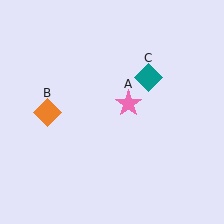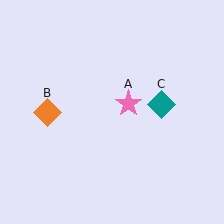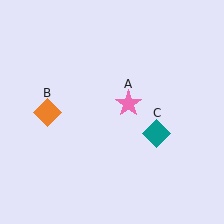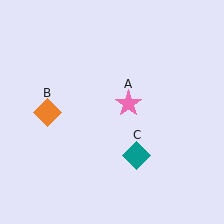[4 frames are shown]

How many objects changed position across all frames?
1 object changed position: teal diamond (object C).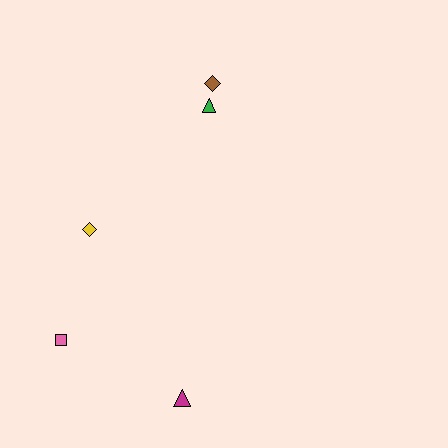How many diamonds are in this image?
There are 2 diamonds.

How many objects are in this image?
There are 5 objects.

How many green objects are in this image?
There is 1 green object.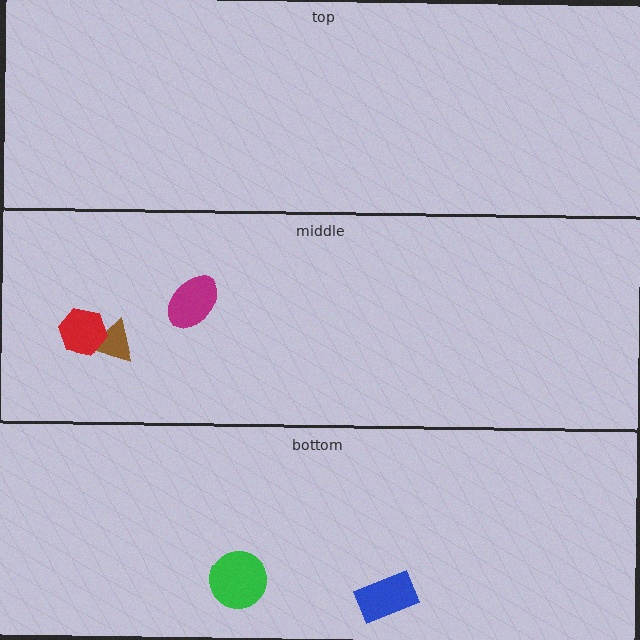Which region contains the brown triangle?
The middle region.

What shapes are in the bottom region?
The blue rectangle, the green circle.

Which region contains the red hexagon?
The middle region.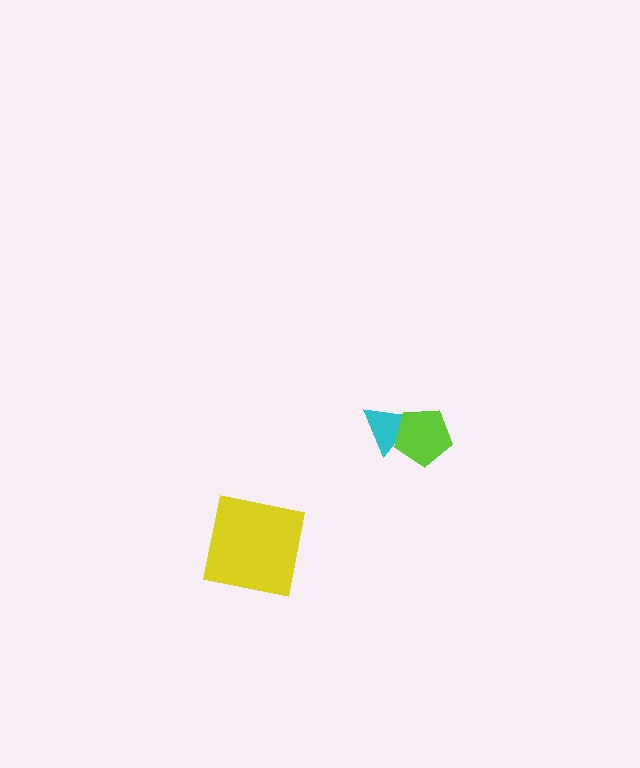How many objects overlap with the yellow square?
0 objects overlap with the yellow square.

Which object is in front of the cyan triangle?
The lime pentagon is in front of the cyan triangle.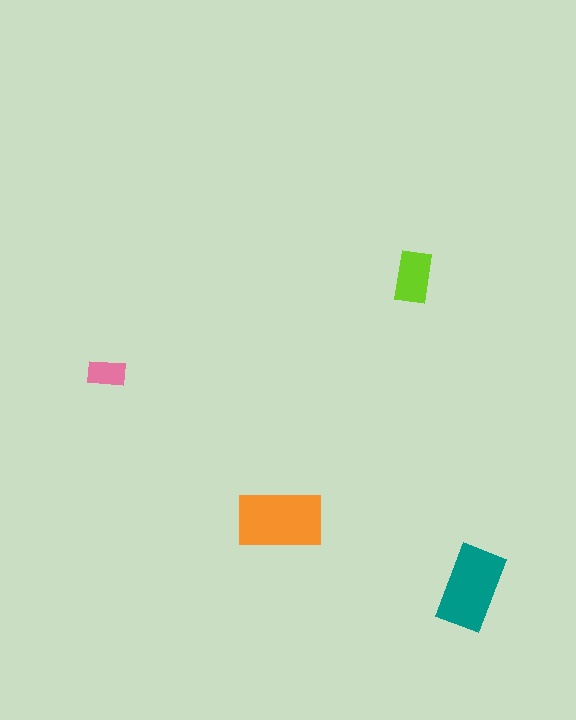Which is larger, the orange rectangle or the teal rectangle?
The orange one.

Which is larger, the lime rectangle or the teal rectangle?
The teal one.